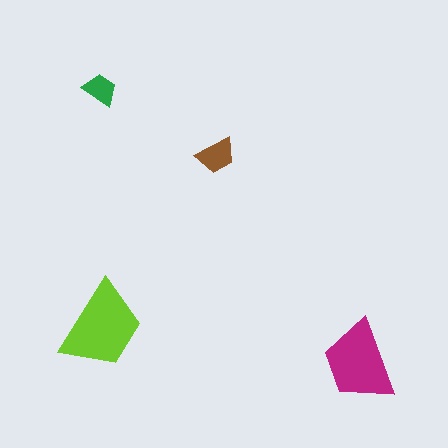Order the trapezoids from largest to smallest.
the lime one, the magenta one, the brown one, the green one.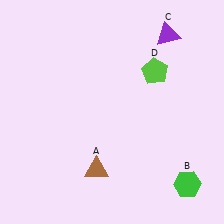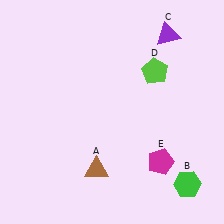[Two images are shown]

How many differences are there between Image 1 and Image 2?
There is 1 difference between the two images.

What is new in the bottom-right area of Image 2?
A magenta pentagon (E) was added in the bottom-right area of Image 2.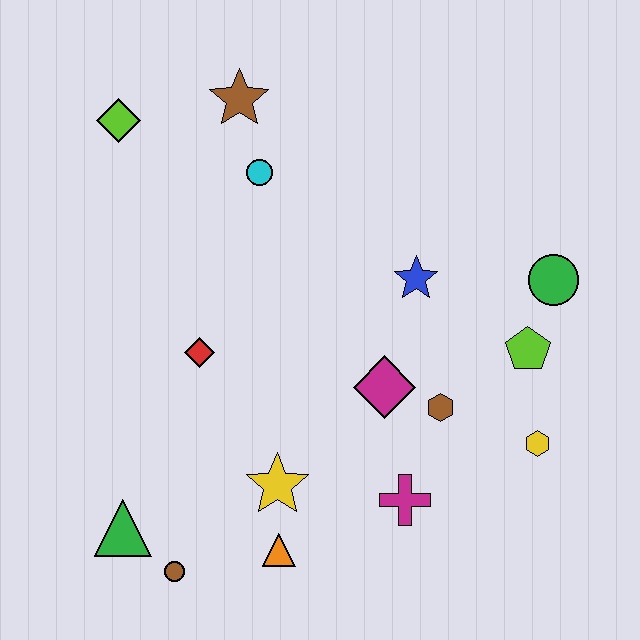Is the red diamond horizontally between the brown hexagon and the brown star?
No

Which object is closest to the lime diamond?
The brown star is closest to the lime diamond.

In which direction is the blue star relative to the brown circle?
The blue star is above the brown circle.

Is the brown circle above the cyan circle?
No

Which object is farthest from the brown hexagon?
The lime diamond is farthest from the brown hexagon.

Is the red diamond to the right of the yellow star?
No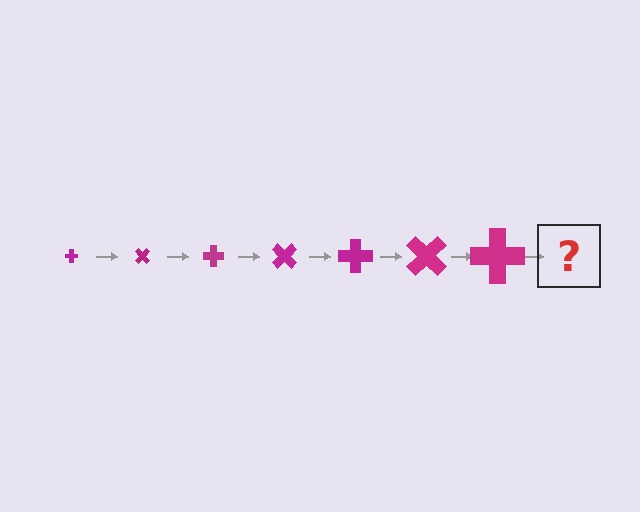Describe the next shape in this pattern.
It should be a cross, larger than the previous one and rotated 315 degrees from the start.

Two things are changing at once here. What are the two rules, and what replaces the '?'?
The two rules are that the cross grows larger each step and it rotates 45 degrees each step. The '?' should be a cross, larger than the previous one and rotated 315 degrees from the start.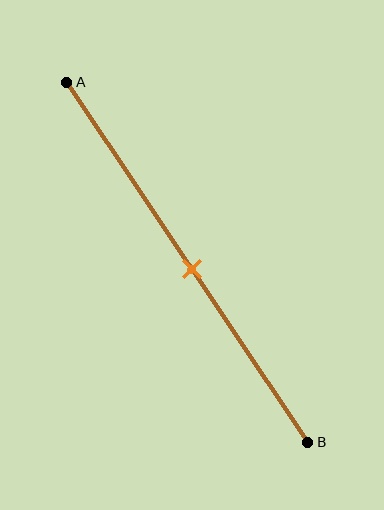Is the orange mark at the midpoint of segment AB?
Yes, the mark is approximately at the midpoint.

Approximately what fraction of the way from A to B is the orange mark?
The orange mark is approximately 50% of the way from A to B.